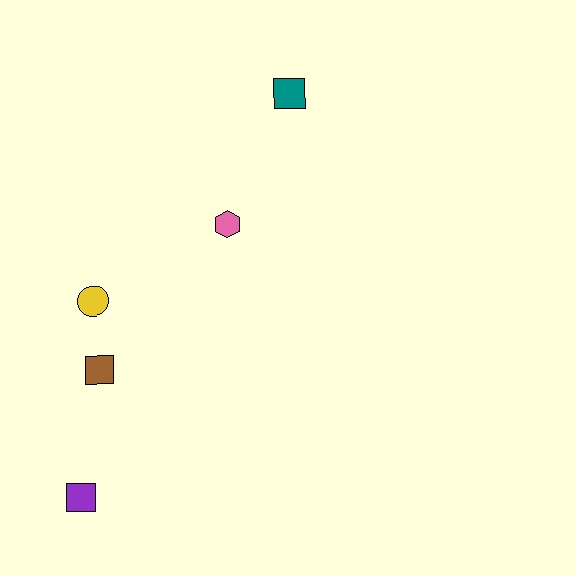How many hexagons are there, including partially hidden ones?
There is 1 hexagon.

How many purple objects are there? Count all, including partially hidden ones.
There is 1 purple object.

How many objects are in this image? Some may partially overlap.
There are 5 objects.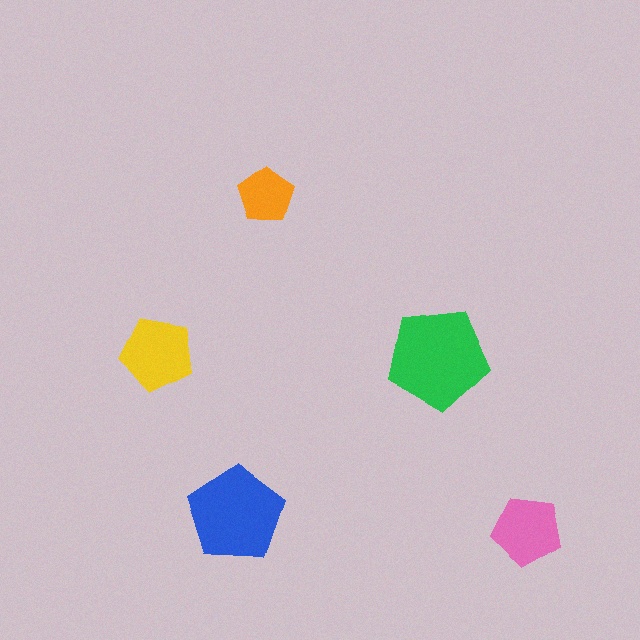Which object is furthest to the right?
The pink pentagon is rightmost.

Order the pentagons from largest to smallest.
the green one, the blue one, the yellow one, the pink one, the orange one.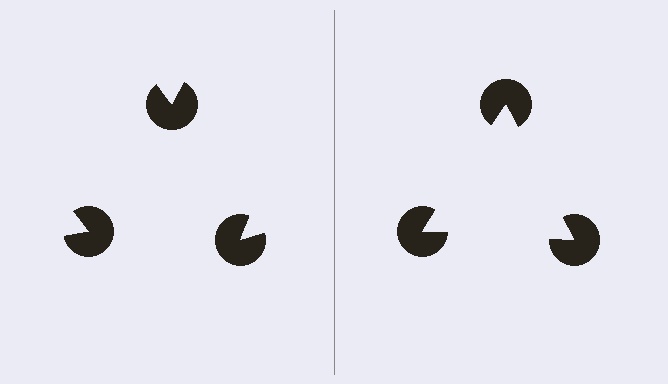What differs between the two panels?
The pac-man discs are positioned identically on both sides; only the wedge orientations differ. On the right they align to a triangle; on the left they are misaligned.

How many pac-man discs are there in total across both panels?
6 — 3 on each side.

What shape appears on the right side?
An illusory triangle.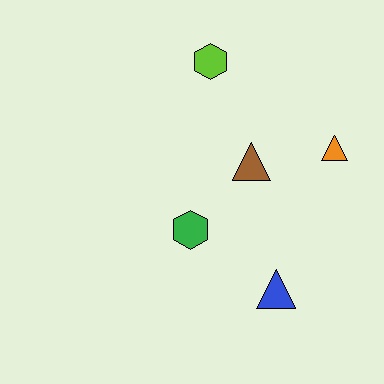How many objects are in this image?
There are 5 objects.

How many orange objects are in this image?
There is 1 orange object.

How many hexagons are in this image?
There are 2 hexagons.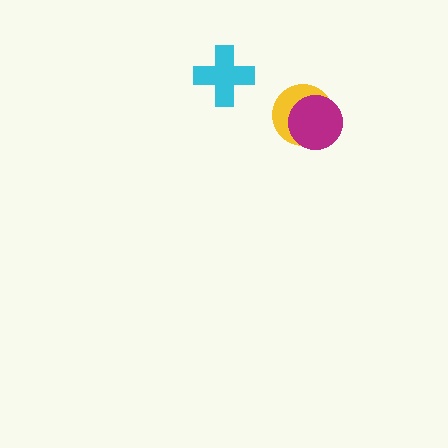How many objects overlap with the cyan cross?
0 objects overlap with the cyan cross.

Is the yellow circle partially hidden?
Yes, it is partially covered by another shape.